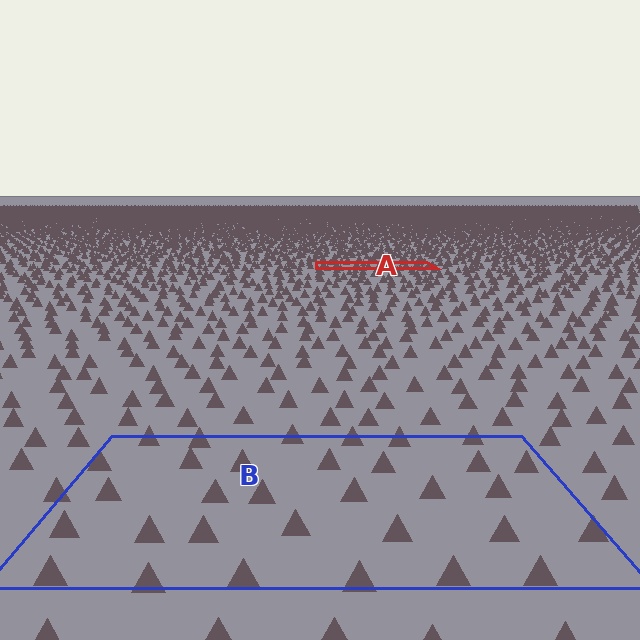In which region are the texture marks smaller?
The texture marks are smaller in region A, because it is farther away.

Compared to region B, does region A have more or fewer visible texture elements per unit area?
Region A has more texture elements per unit area — they are packed more densely because it is farther away.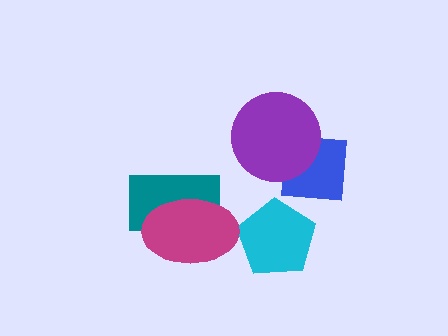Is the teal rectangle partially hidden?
Yes, it is partially covered by another shape.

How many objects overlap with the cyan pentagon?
0 objects overlap with the cyan pentagon.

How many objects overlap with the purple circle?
1 object overlaps with the purple circle.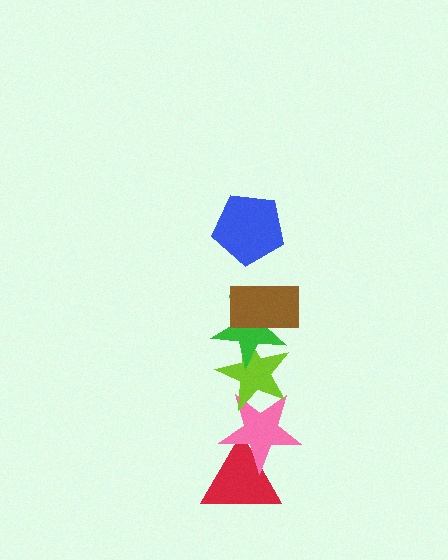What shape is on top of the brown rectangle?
The blue pentagon is on top of the brown rectangle.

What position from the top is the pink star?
The pink star is 5th from the top.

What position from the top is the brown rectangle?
The brown rectangle is 2nd from the top.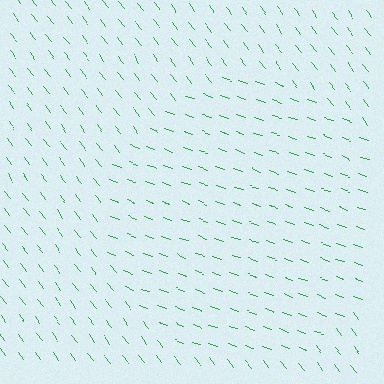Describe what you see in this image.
The image is filled with small green line segments. A circle region in the image has lines oriented differently from the surrounding lines, creating a visible texture boundary.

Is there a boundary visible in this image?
Yes, there is a texture boundary formed by a change in line orientation.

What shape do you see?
I see a circle.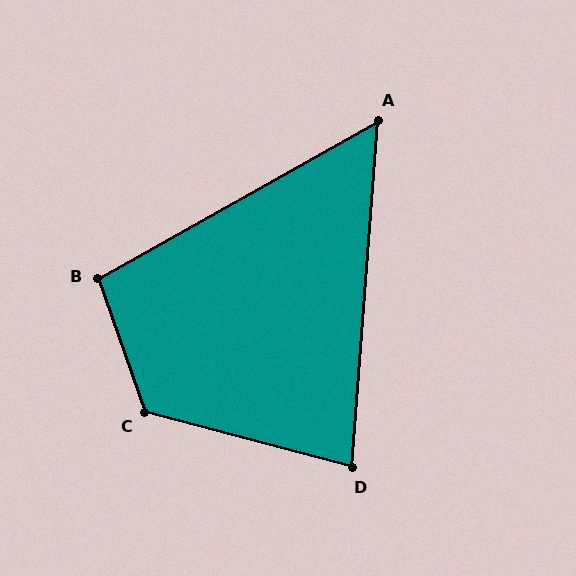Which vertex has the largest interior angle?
C, at approximately 124 degrees.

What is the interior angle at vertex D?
Approximately 80 degrees (acute).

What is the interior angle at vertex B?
Approximately 100 degrees (obtuse).